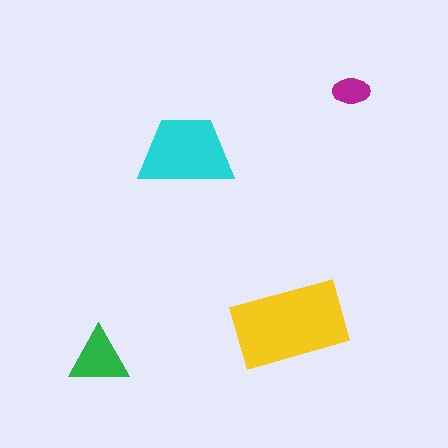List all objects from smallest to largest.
The magenta ellipse, the green triangle, the cyan trapezoid, the yellow rectangle.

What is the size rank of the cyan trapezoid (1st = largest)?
2nd.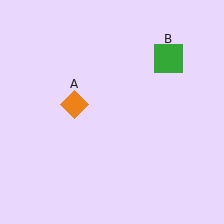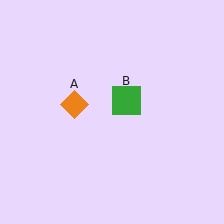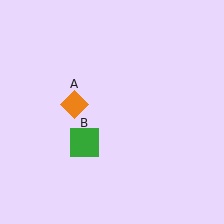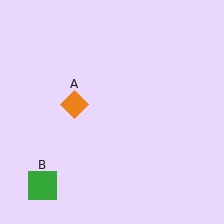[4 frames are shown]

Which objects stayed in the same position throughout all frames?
Orange diamond (object A) remained stationary.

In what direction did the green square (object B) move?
The green square (object B) moved down and to the left.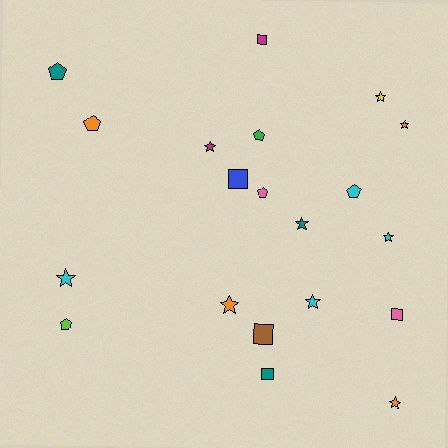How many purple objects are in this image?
There are no purple objects.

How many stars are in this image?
There are 9 stars.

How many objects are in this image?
There are 20 objects.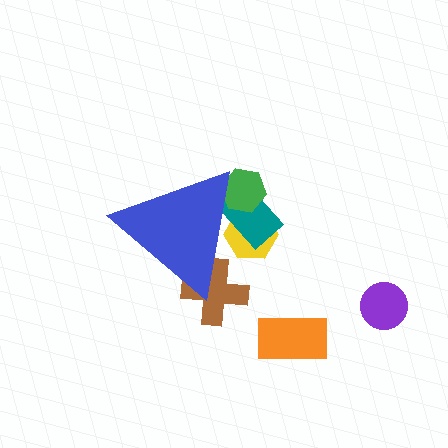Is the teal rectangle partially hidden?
Yes, the teal rectangle is partially hidden behind the blue triangle.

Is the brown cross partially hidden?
Yes, the brown cross is partially hidden behind the blue triangle.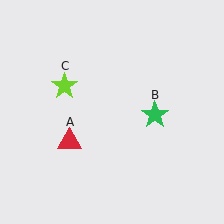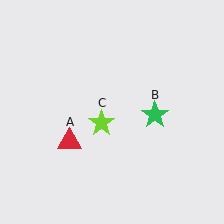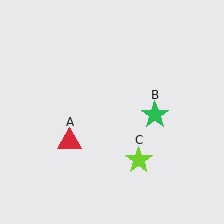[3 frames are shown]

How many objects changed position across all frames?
1 object changed position: lime star (object C).